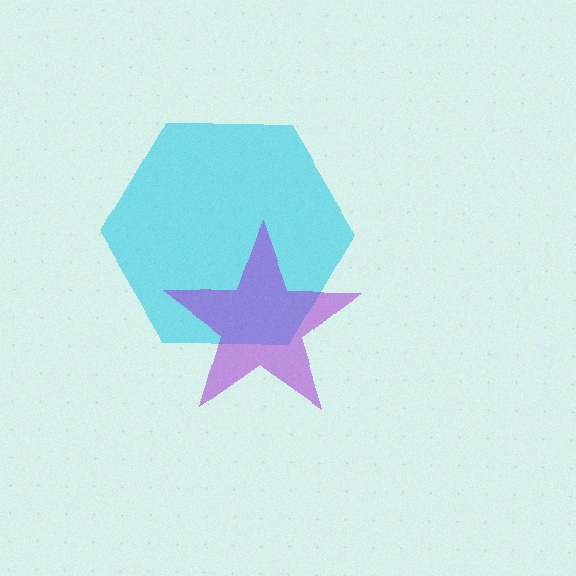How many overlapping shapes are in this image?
There are 2 overlapping shapes in the image.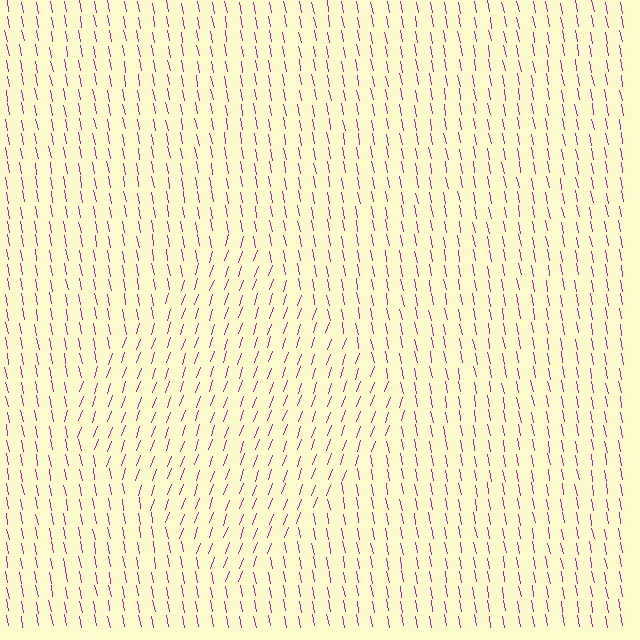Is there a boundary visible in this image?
Yes, there is a texture boundary formed by a change in line orientation.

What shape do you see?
I see a diamond.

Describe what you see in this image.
The image is filled with small magenta line segments. A diamond region in the image has lines oriented differently from the surrounding lines, creating a visible texture boundary.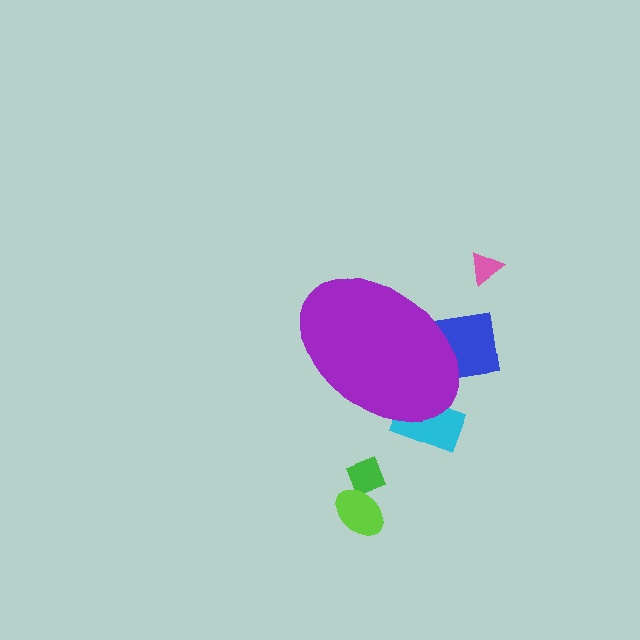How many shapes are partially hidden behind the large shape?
2 shapes are partially hidden.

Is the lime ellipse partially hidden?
No, the lime ellipse is fully visible.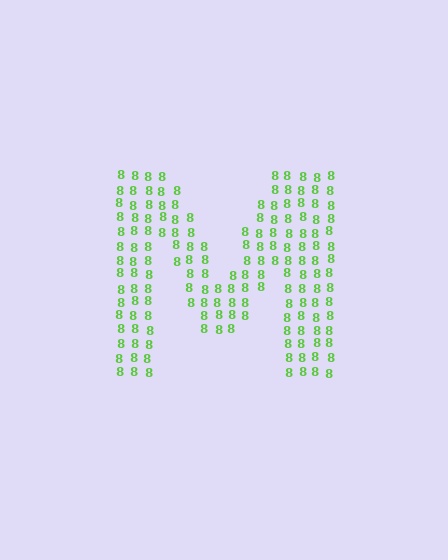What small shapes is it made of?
It is made of small digit 8's.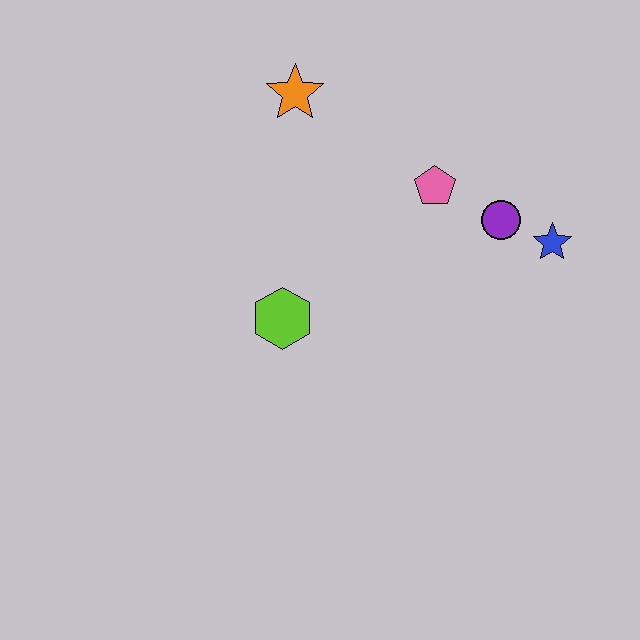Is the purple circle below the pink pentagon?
Yes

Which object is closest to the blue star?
The purple circle is closest to the blue star.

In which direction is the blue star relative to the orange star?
The blue star is to the right of the orange star.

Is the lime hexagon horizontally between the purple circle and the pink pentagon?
No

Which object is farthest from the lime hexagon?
The blue star is farthest from the lime hexagon.